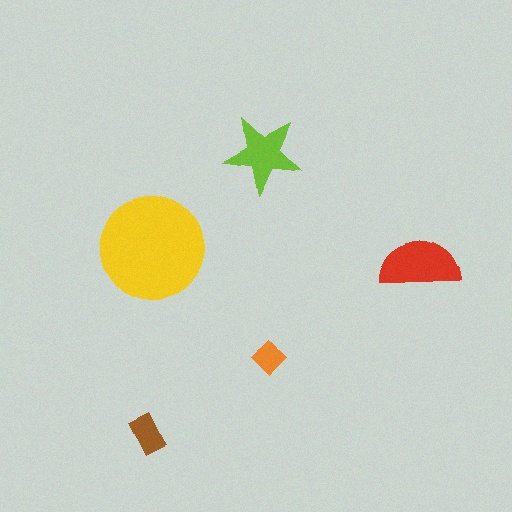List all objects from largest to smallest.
The yellow circle, the red semicircle, the lime star, the brown rectangle, the orange diamond.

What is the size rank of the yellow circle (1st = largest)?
1st.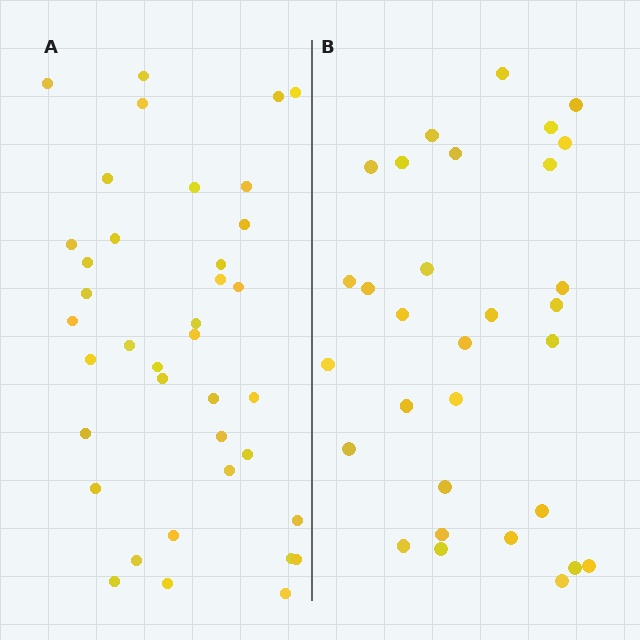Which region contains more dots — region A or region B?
Region A (the left region) has more dots.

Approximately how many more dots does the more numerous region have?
Region A has roughly 8 or so more dots than region B.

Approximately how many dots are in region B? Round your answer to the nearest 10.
About 30 dots. (The exact count is 31, which rounds to 30.)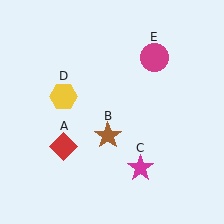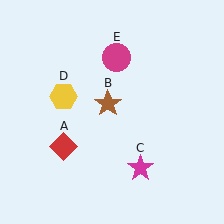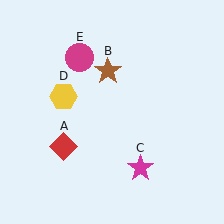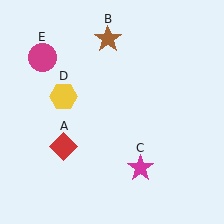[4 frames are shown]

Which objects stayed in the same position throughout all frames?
Red diamond (object A) and magenta star (object C) and yellow hexagon (object D) remained stationary.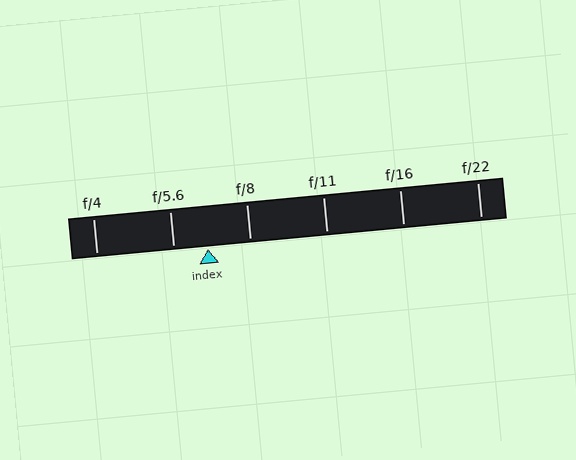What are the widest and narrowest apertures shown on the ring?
The widest aperture shown is f/4 and the narrowest is f/22.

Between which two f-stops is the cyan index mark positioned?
The index mark is between f/5.6 and f/8.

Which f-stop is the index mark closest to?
The index mark is closest to f/5.6.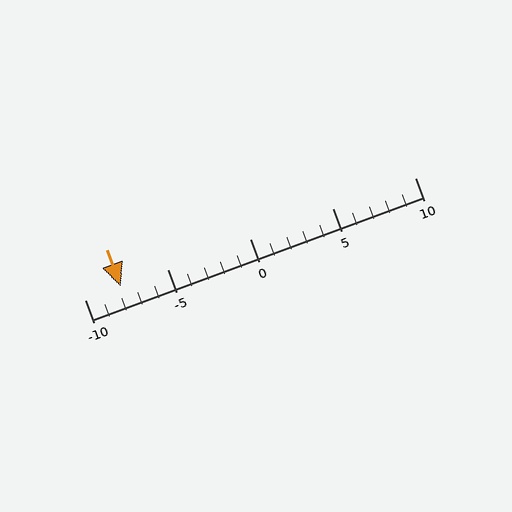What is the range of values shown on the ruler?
The ruler shows values from -10 to 10.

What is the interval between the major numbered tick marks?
The major tick marks are spaced 5 units apart.